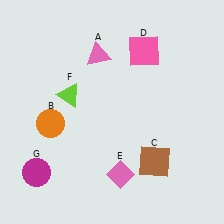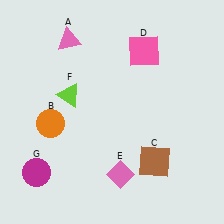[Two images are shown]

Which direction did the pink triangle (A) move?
The pink triangle (A) moved left.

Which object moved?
The pink triangle (A) moved left.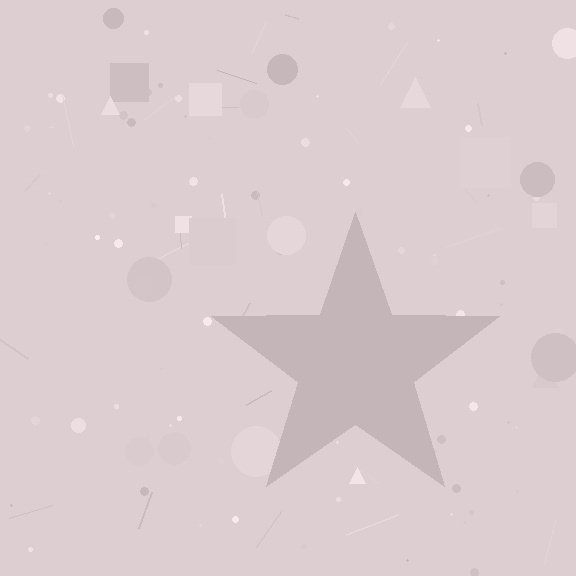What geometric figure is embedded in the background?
A star is embedded in the background.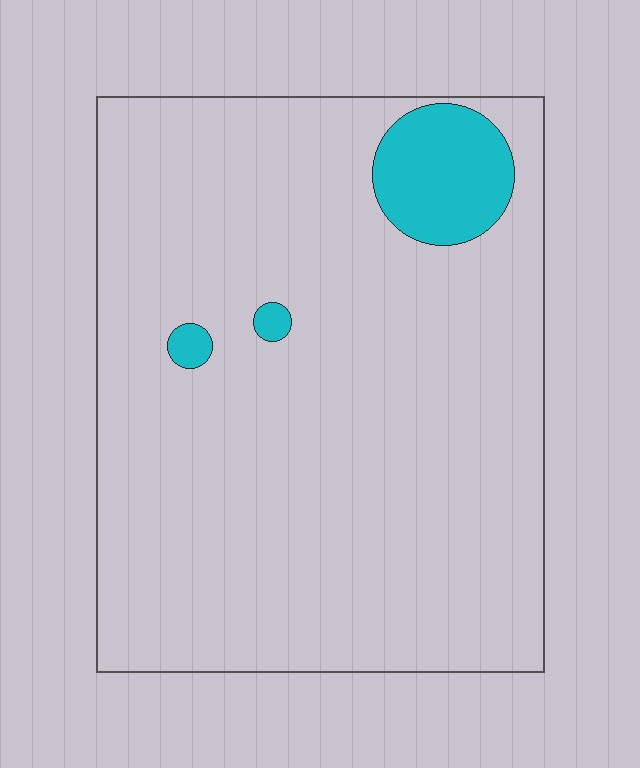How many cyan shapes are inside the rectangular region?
3.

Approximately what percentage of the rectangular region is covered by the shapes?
Approximately 5%.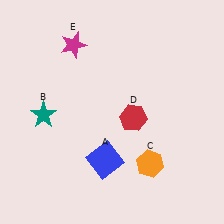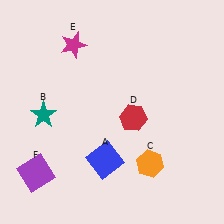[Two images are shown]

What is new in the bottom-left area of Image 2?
A purple square (F) was added in the bottom-left area of Image 2.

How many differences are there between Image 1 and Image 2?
There is 1 difference between the two images.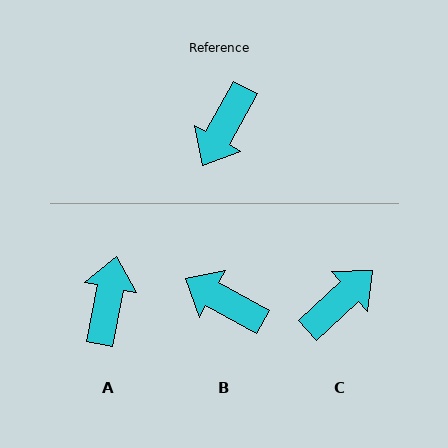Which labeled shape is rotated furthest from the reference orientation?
A, about 162 degrees away.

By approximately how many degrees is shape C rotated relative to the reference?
Approximately 161 degrees counter-clockwise.